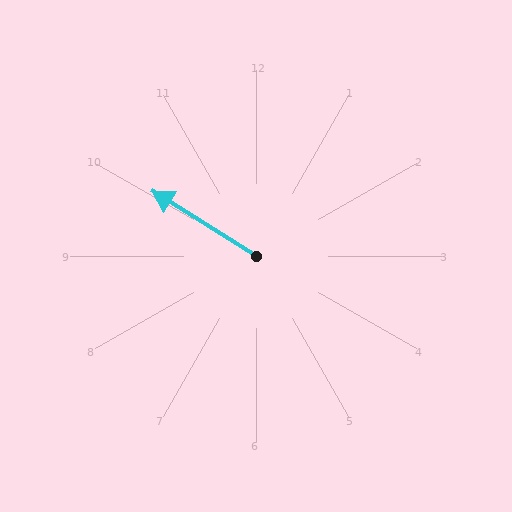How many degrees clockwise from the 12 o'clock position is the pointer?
Approximately 302 degrees.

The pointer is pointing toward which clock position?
Roughly 10 o'clock.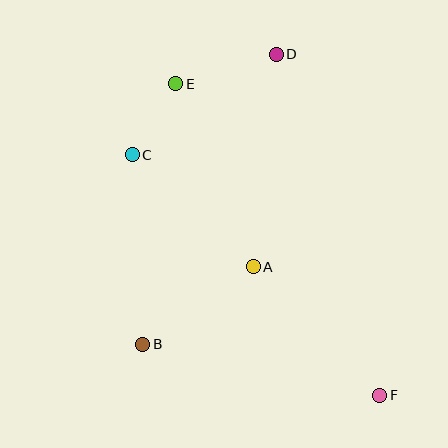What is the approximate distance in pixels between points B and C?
The distance between B and C is approximately 190 pixels.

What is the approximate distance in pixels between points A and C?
The distance between A and C is approximately 165 pixels.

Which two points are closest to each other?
Points C and E are closest to each other.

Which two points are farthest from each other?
Points E and F are farthest from each other.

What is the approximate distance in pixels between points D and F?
The distance between D and F is approximately 356 pixels.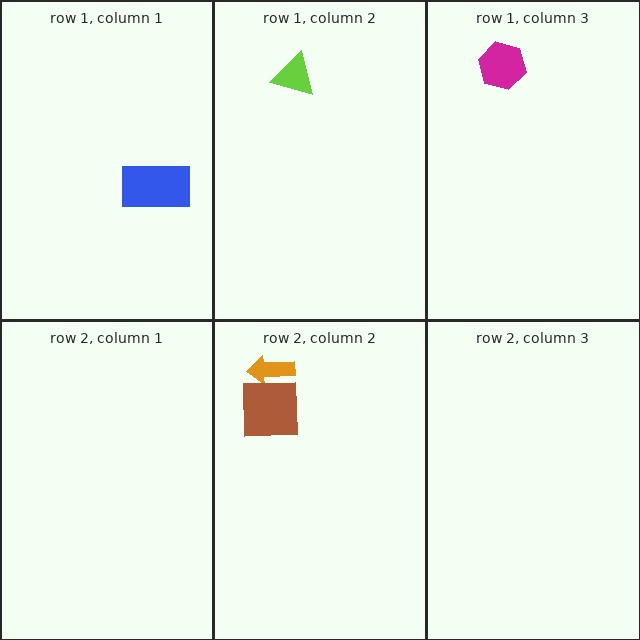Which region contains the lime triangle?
The row 1, column 2 region.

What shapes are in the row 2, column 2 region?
The orange arrow, the brown square.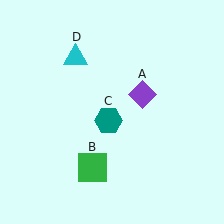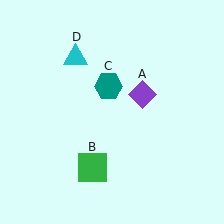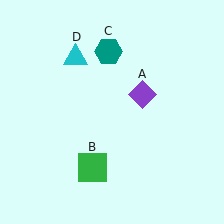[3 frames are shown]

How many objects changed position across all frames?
1 object changed position: teal hexagon (object C).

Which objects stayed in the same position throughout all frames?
Purple diamond (object A) and green square (object B) and cyan triangle (object D) remained stationary.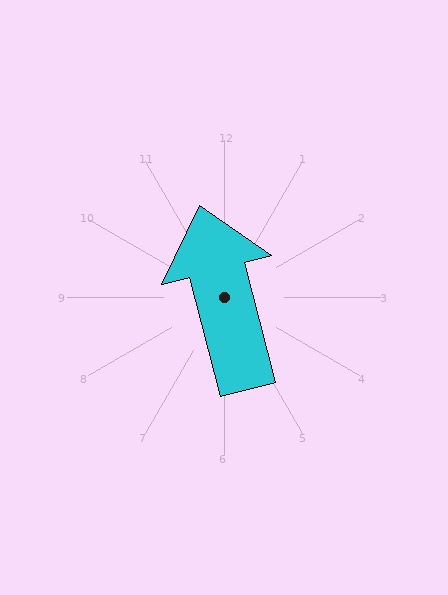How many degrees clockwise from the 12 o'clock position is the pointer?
Approximately 345 degrees.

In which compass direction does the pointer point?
North.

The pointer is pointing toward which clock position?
Roughly 12 o'clock.